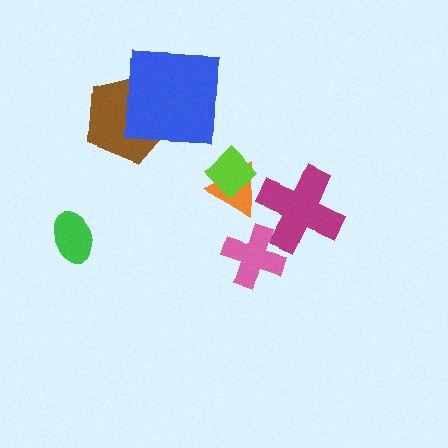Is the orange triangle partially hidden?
Yes, it is partially covered by another shape.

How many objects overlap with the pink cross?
1 object overlaps with the pink cross.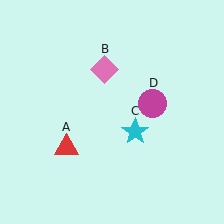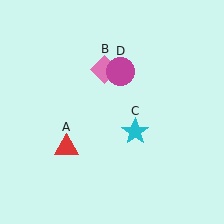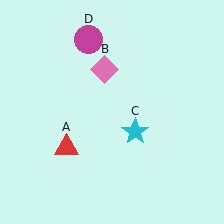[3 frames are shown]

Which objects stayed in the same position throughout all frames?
Red triangle (object A) and pink diamond (object B) and cyan star (object C) remained stationary.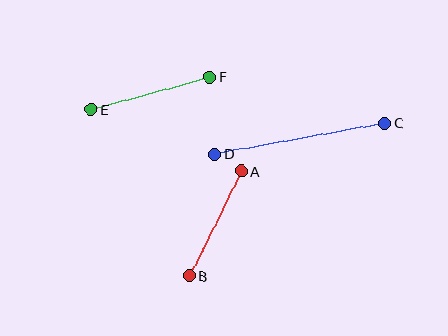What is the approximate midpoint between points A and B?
The midpoint is at approximately (215, 223) pixels.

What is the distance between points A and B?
The distance is approximately 117 pixels.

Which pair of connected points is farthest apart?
Points C and D are farthest apart.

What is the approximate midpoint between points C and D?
The midpoint is at approximately (300, 139) pixels.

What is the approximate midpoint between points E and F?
The midpoint is at approximately (151, 93) pixels.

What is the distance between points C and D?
The distance is approximately 172 pixels.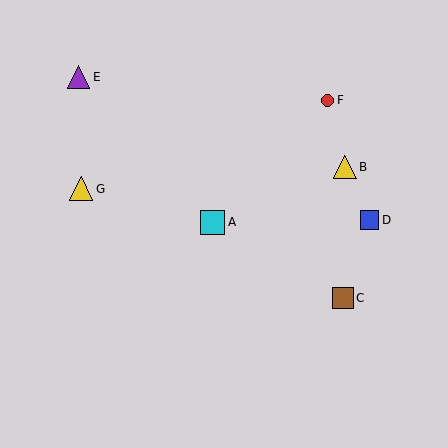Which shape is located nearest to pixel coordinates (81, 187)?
The yellow triangle (labeled G) at (81, 189) is nearest to that location.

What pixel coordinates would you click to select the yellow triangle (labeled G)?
Click at (81, 189) to select the yellow triangle G.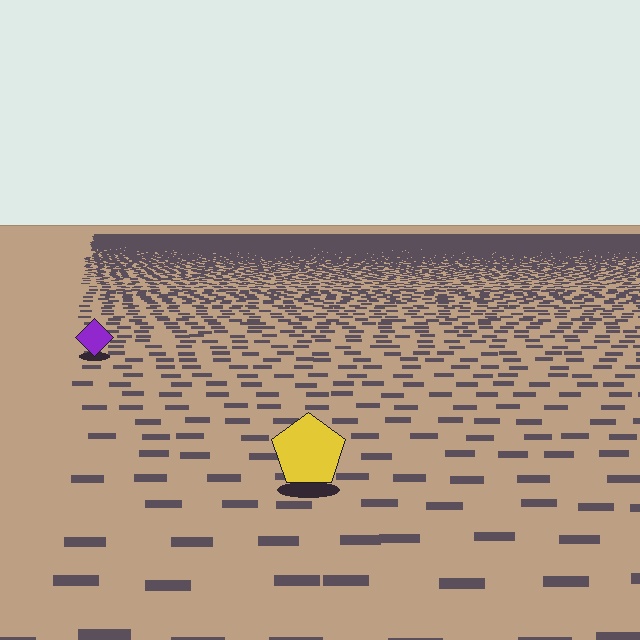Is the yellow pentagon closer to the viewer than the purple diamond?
Yes. The yellow pentagon is closer — you can tell from the texture gradient: the ground texture is coarser near it.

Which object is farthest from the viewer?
The purple diamond is farthest from the viewer. It appears smaller and the ground texture around it is denser.